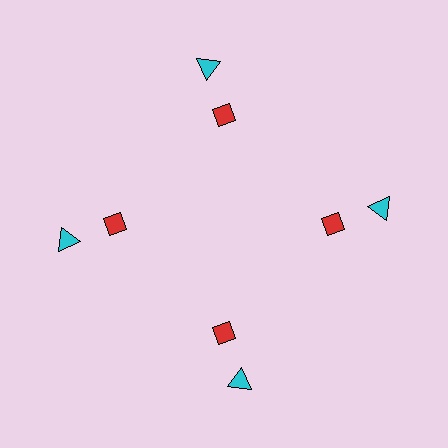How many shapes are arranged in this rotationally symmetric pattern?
There are 8 shapes, arranged in 4 groups of 2.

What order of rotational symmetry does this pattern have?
This pattern has 4-fold rotational symmetry.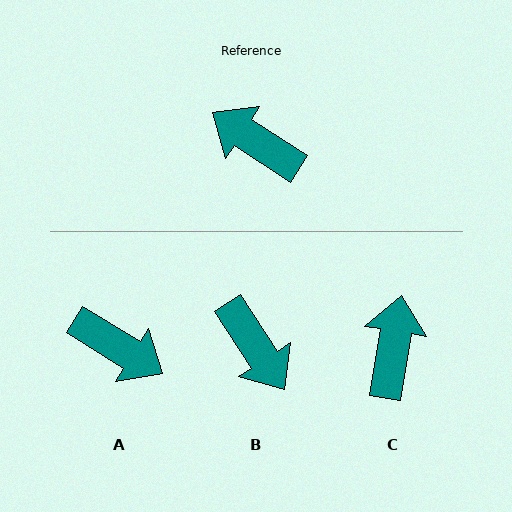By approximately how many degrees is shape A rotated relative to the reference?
Approximately 178 degrees clockwise.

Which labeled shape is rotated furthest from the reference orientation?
A, about 178 degrees away.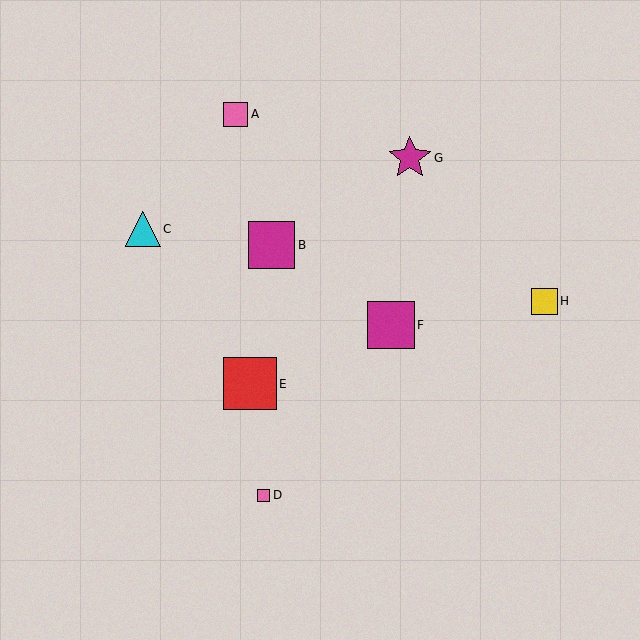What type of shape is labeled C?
Shape C is a cyan triangle.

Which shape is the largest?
The red square (labeled E) is the largest.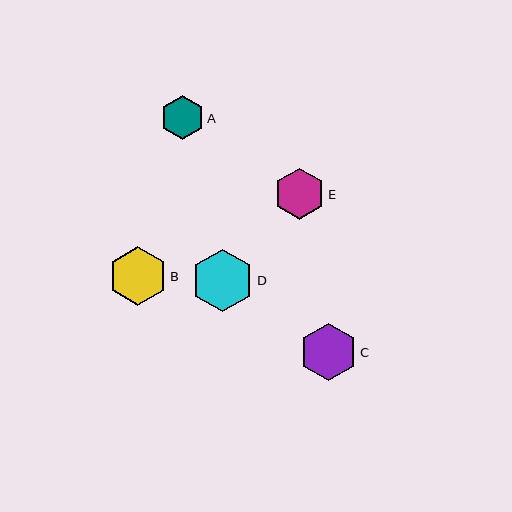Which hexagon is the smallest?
Hexagon A is the smallest with a size of approximately 44 pixels.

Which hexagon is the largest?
Hexagon D is the largest with a size of approximately 63 pixels.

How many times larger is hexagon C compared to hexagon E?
Hexagon C is approximately 1.1 times the size of hexagon E.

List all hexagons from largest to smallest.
From largest to smallest: D, B, C, E, A.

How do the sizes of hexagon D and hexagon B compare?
Hexagon D and hexagon B are approximately the same size.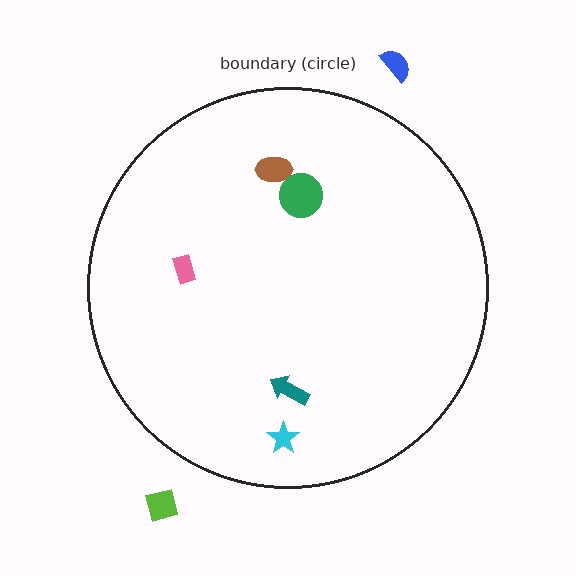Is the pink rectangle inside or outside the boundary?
Inside.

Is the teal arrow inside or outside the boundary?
Inside.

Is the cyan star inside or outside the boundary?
Inside.